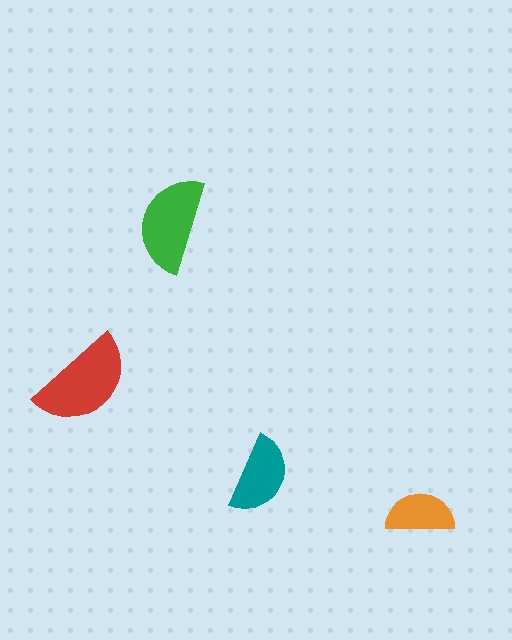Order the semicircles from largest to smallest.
the red one, the green one, the teal one, the orange one.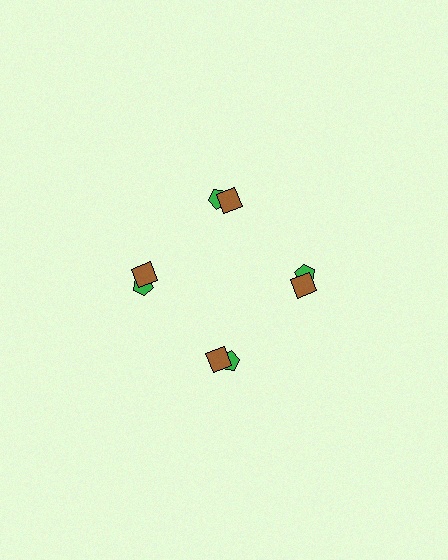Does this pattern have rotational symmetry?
Yes, this pattern has 4-fold rotational symmetry. It looks the same after rotating 90 degrees around the center.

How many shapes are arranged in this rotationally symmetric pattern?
There are 8 shapes, arranged in 4 groups of 2.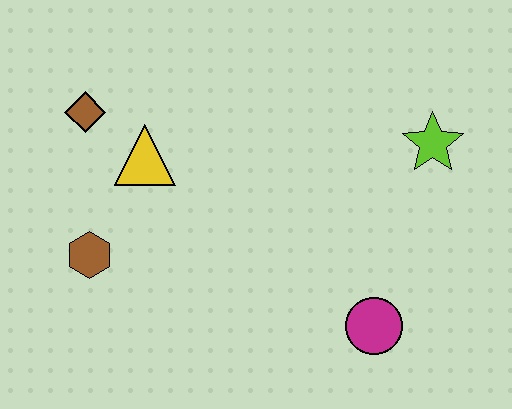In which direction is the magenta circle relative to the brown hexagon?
The magenta circle is to the right of the brown hexagon.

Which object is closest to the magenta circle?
The lime star is closest to the magenta circle.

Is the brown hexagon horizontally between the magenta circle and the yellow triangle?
No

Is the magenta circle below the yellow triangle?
Yes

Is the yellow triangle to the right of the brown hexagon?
Yes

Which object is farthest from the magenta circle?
The brown diamond is farthest from the magenta circle.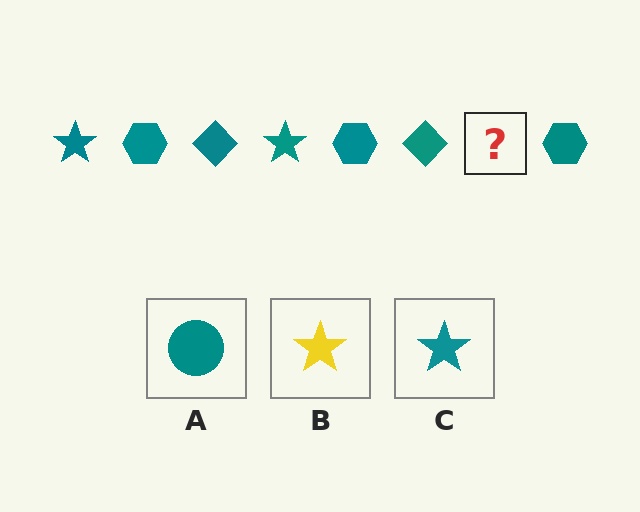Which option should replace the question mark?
Option C.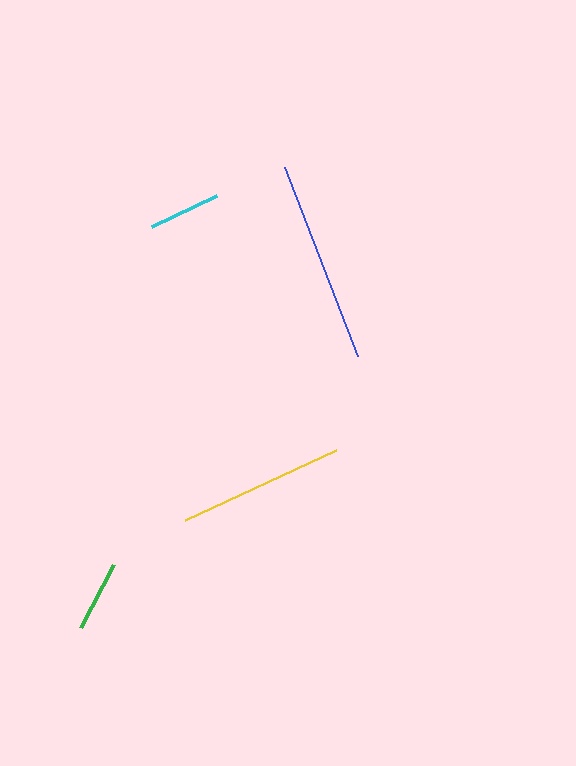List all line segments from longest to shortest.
From longest to shortest: blue, yellow, cyan, green.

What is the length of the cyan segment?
The cyan segment is approximately 72 pixels long.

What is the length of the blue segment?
The blue segment is approximately 203 pixels long.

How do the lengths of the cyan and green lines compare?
The cyan and green lines are approximately the same length.